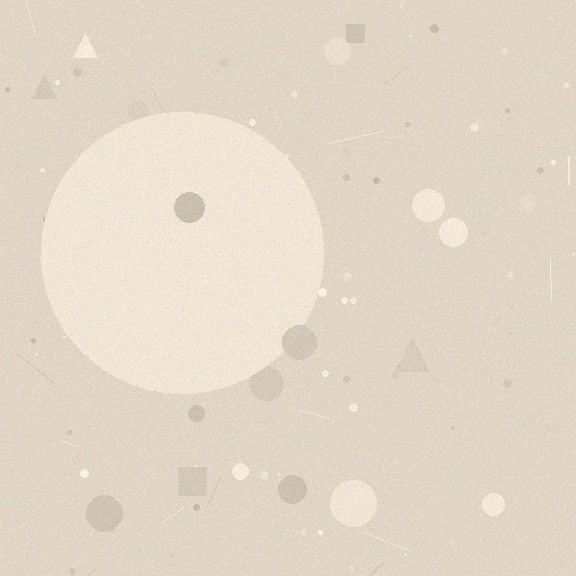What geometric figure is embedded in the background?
A circle is embedded in the background.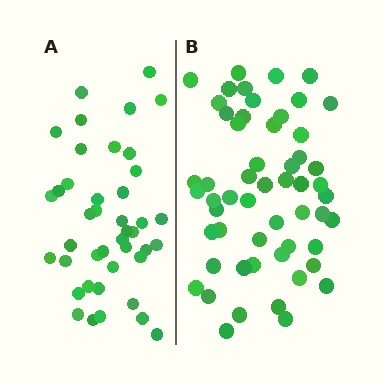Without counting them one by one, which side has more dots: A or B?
Region B (the right region) has more dots.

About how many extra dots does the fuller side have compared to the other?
Region B has approximately 15 more dots than region A.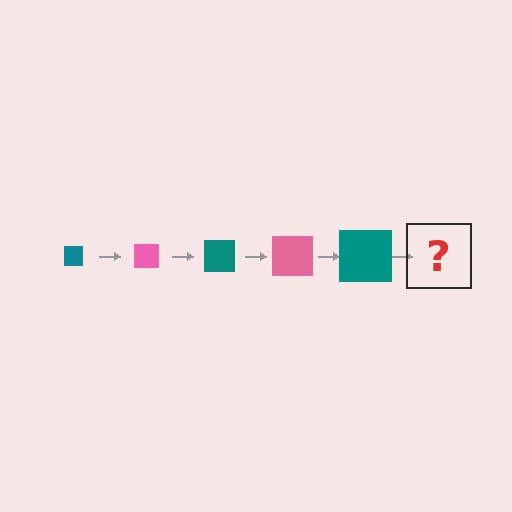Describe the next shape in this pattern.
It should be a pink square, larger than the previous one.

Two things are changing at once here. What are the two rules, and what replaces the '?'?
The two rules are that the square grows larger each step and the color cycles through teal and pink. The '?' should be a pink square, larger than the previous one.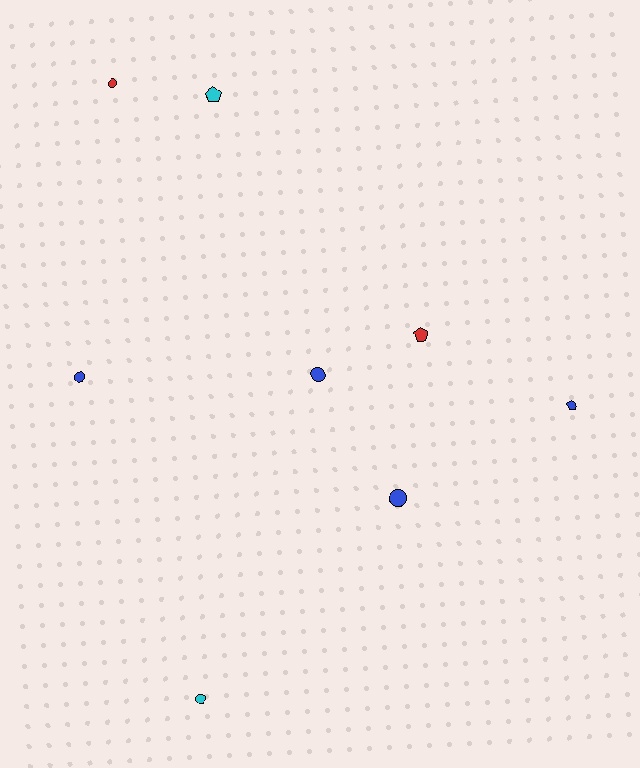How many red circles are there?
There is 1 red circle.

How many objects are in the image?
There are 8 objects.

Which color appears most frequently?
Blue, with 4 objects.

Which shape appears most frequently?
Circle, with 5 objects.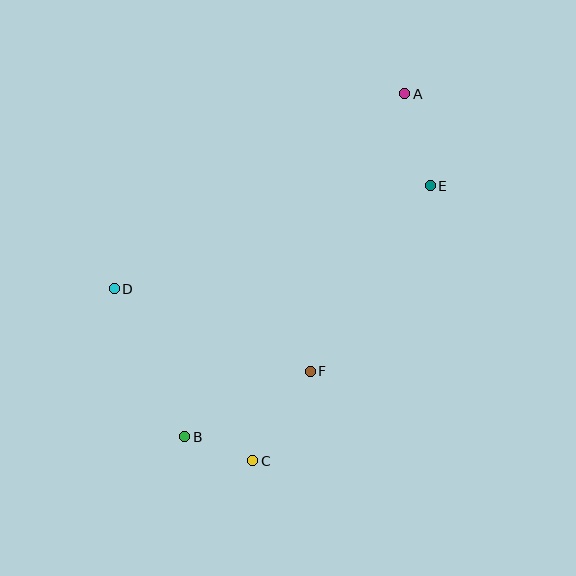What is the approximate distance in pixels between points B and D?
The distance between B and D is approximately 164 pixels.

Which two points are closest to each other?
Points B and C are closest to each other.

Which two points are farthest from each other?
Points A and B are farthest from each other.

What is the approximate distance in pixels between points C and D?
The distance between C and D is approximately 221 pixels.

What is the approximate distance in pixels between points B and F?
The distance between B and F is approximately 141 pixels.